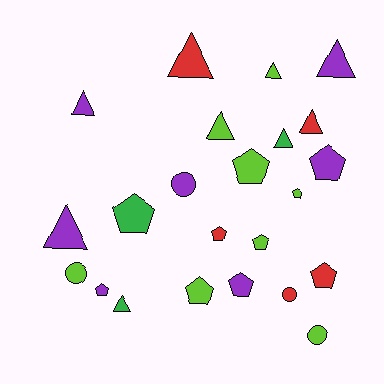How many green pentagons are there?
There is 1 green pentagon.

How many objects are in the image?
There are 23 objects.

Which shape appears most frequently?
Pentagon, with 10 objects.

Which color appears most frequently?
Lime, with 8 objects.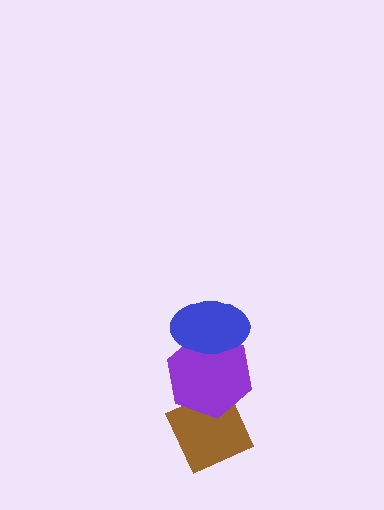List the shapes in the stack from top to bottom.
From top to bottom: the blue ellipse, the purple hexagon, the brown diamond.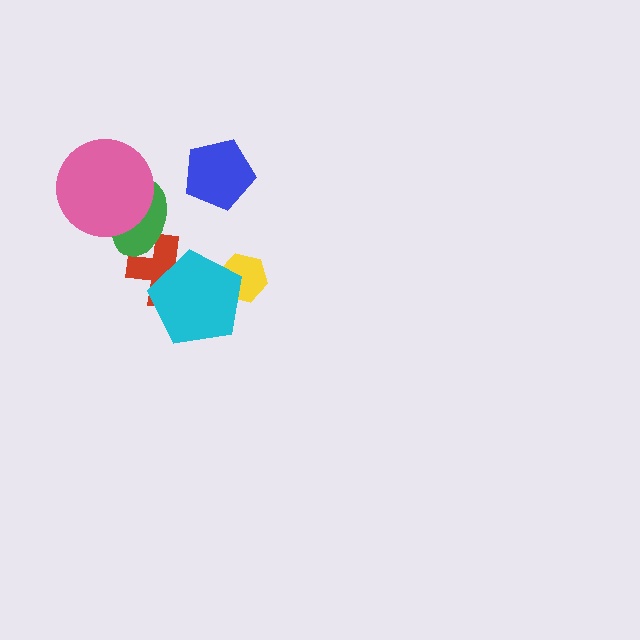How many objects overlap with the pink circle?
1 object overlaps with the pink circle.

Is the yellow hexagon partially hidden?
Yes, it is partially covered by another shape.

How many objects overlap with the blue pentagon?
0 objects overlap with the blue pentagon.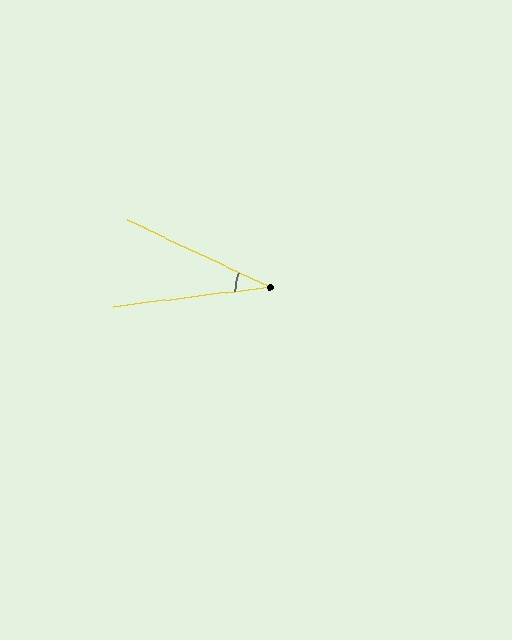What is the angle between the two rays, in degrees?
Approximately 32 degrees.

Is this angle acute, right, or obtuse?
It is acute.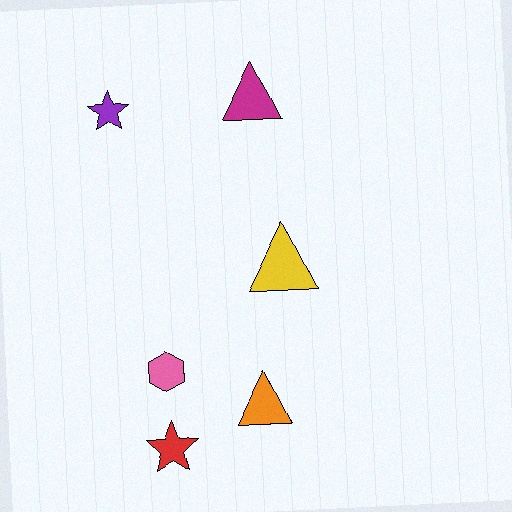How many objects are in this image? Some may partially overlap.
There are 6 objects.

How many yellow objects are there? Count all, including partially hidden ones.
There is 1 yellow object.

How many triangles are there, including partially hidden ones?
There are 3 triangles.